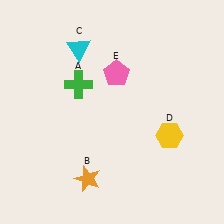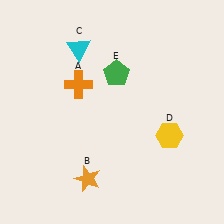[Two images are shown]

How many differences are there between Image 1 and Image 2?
There are 2 differences between the two images.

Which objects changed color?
A changed from green to orange. E changed from pink to green.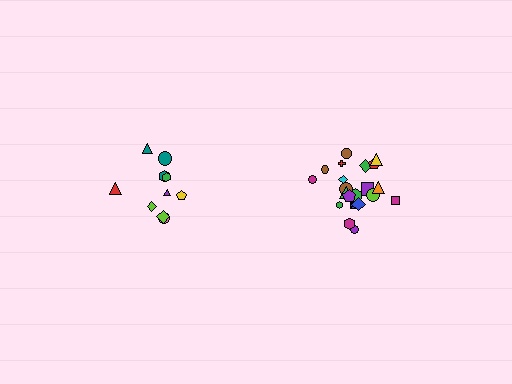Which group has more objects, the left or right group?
The right group.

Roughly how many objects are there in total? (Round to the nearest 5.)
Roughly 30 objects in total.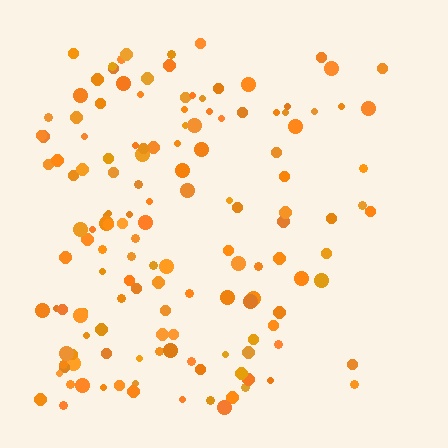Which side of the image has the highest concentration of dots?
The left.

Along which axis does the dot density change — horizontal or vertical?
Horizontal.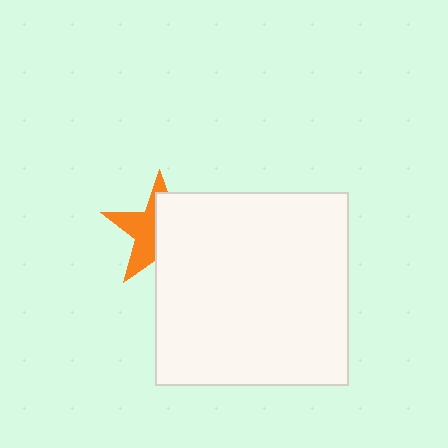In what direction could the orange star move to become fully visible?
The orange star could move left. That would shift it out from behind the white square entirely.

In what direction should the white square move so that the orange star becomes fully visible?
The white square should move right. That is the shortest direction to clear the overlap and leave the orange star fully visible.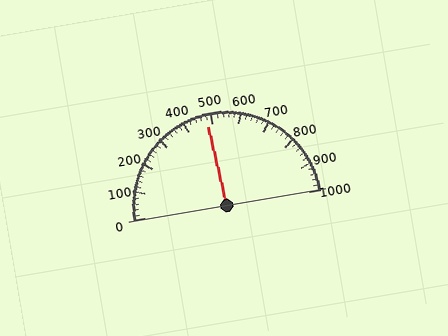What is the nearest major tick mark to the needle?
The nearest major tick mark is 500.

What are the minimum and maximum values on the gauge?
The gauge ranges from 0 to 1000.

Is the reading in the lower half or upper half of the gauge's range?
The reading is in the lower half of the range (0 to 1000).